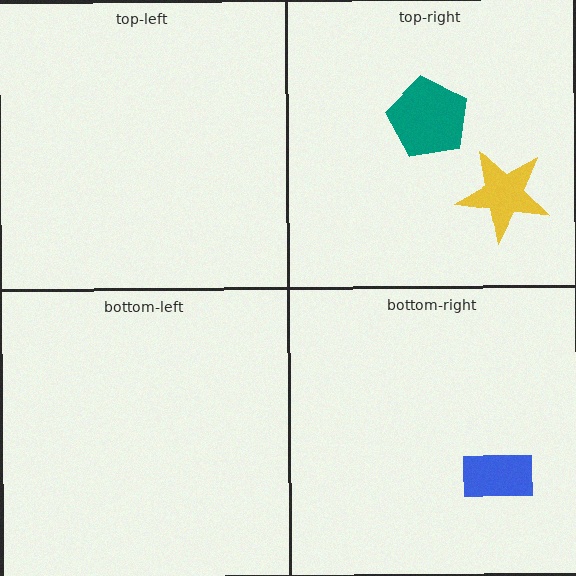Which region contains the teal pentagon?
The top-right region.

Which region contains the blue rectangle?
The bottom-right region.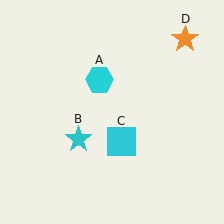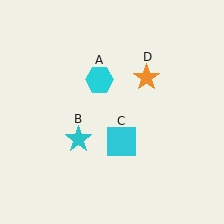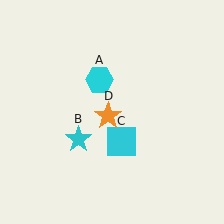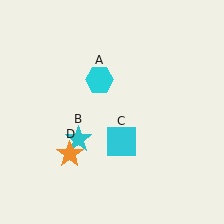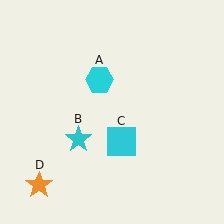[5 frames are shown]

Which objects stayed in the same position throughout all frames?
Cyan hexagon (object A) and cyan star (object B) and cyan square (object C) remained stationary.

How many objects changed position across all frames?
1 object changed position: orange star (object D).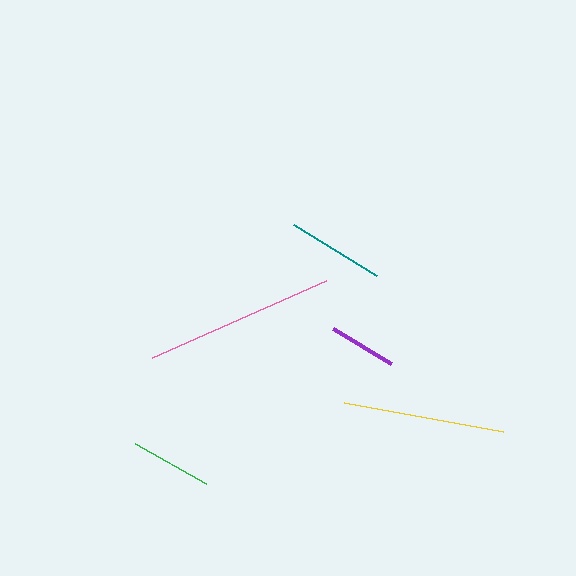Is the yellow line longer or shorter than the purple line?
The yellow line is longer than the purple line.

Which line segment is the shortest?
The purple line is the shortest at approximately 68 pixels.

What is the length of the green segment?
The green segment is approximately 81 pixels long.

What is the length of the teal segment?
The teal segment is approximately 98 pixels long.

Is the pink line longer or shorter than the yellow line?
The pink line is longer than the yellow line.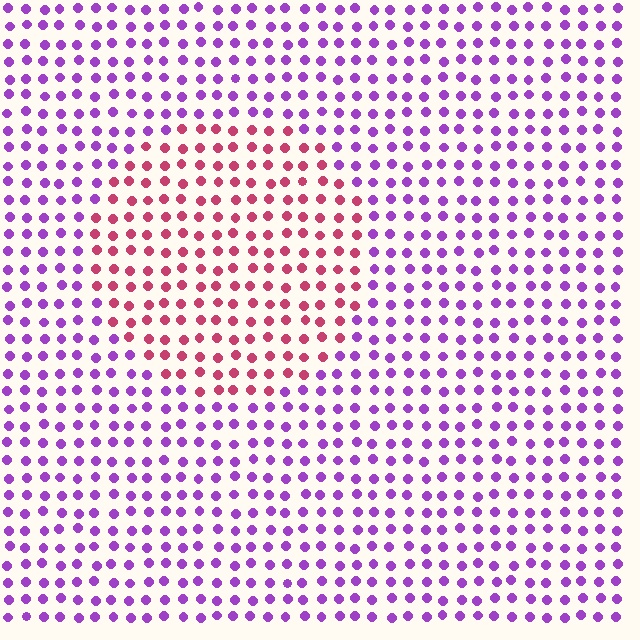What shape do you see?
I see a circle.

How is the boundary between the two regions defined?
The boundary is defined purely by a slight shift in hue (about 56 degrees). Spacing, size, and orientation are identical on both sides.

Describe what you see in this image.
The image is filled with small purple elements in a uniform arrangement. A circle-shaped region is visible where the elements are tinted to a slightly different hue, forming a subtle color boundary.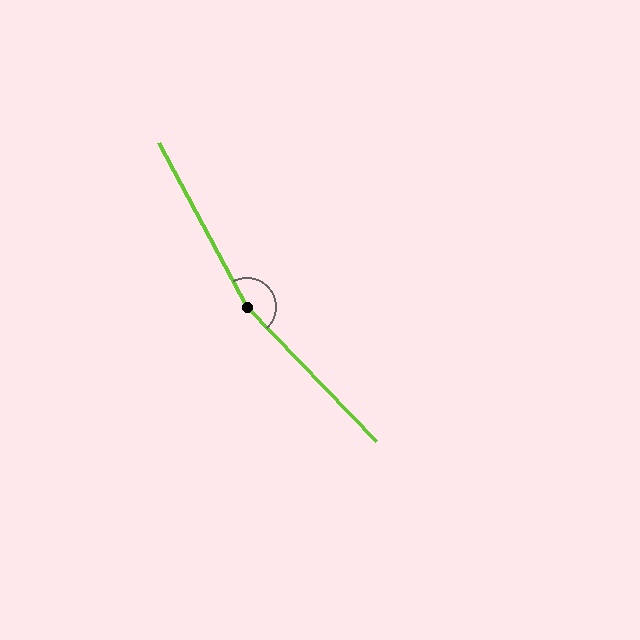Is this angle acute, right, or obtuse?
It is obtuse.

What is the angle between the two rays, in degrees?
Approximately 164 degrees.